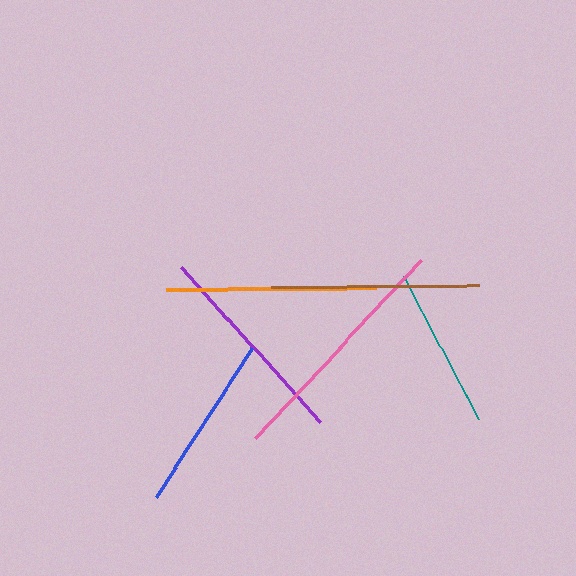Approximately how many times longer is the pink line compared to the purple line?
The pink line is approximately 1.2 times the length of the purple line.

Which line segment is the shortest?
The teal line is the shortest at approximately 161 pixels.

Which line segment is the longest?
The pink line is the longest at approximately 244 pixels.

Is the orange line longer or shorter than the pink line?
The pink line is longer than the orange line.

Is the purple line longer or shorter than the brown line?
The brown line is longer than the purple line.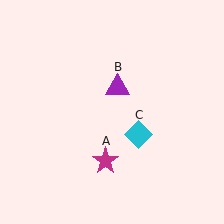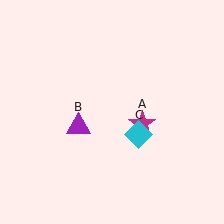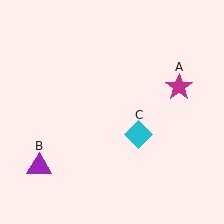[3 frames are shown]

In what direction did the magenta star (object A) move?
The magenta star (object A) moved up and to the right.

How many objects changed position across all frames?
2 objects changed position: magenta star (object A), purple triangle (object B).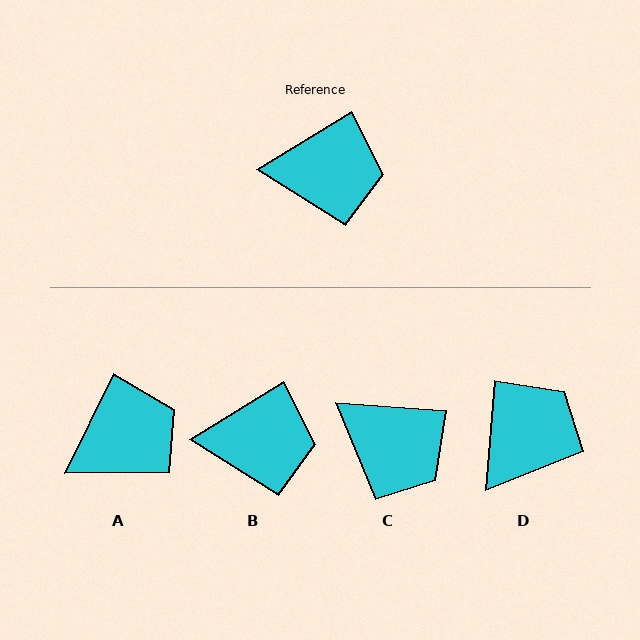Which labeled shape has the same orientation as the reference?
B.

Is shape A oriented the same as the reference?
No, it is off by about 32 degrees.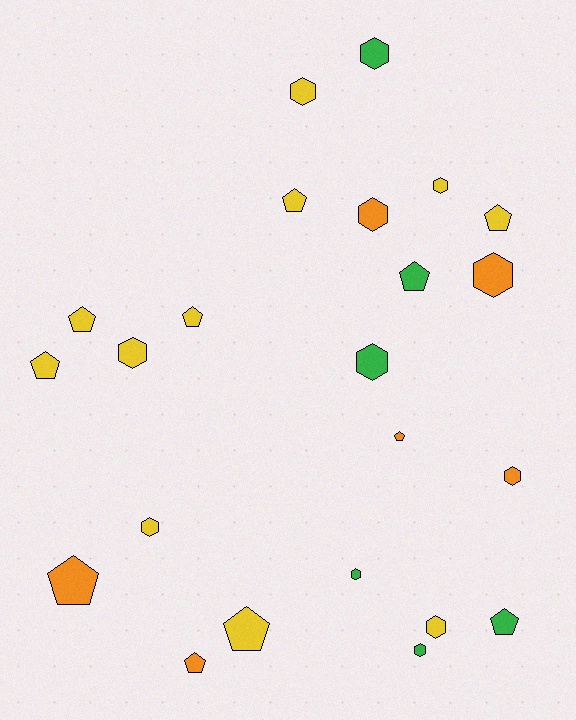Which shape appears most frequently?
Hexagon, with 12 objects.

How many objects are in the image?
There are 23 objects.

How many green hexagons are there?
There are 4 green hexagons.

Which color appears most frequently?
Yellow, with 11 objects.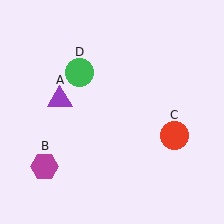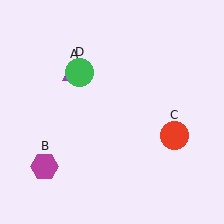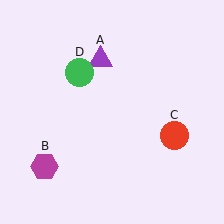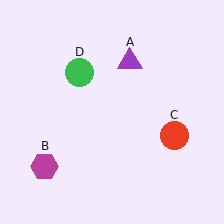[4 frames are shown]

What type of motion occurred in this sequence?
The purple triangle (object A) rotated clockwise around the center of the scene.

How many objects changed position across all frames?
1 object changed position: purple triangle (object A).